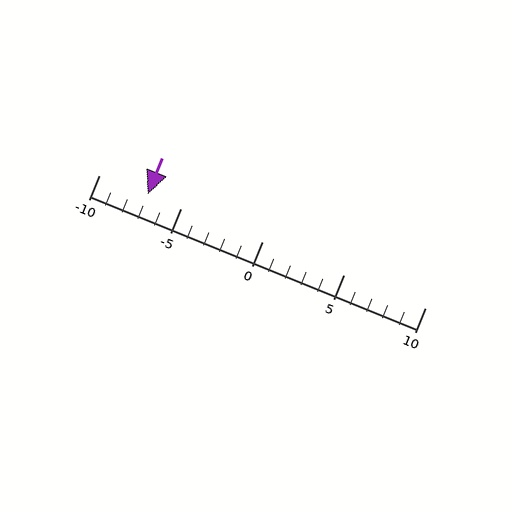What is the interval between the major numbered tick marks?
The major tick marks are spaced 5 units apart.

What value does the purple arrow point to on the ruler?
The purple arrow points to approximately -7.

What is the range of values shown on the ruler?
The ruler shows values from -10 to 10.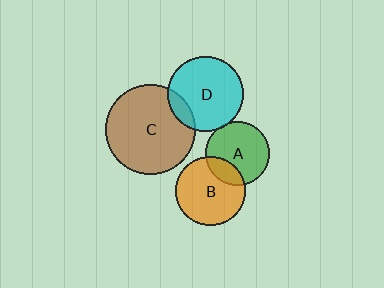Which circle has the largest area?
Circle C (brown).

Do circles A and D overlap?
Yes.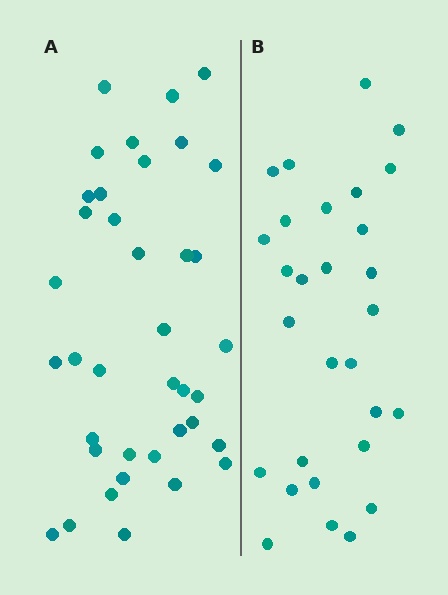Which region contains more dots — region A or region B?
Region A (the left region) has more dots.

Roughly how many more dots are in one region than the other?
Region A has roughly 8 or so more dots than region B.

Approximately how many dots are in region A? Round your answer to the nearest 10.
About 40 dots. (The exact count is 38, which rounds to 40.)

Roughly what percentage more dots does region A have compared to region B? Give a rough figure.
About 30% more.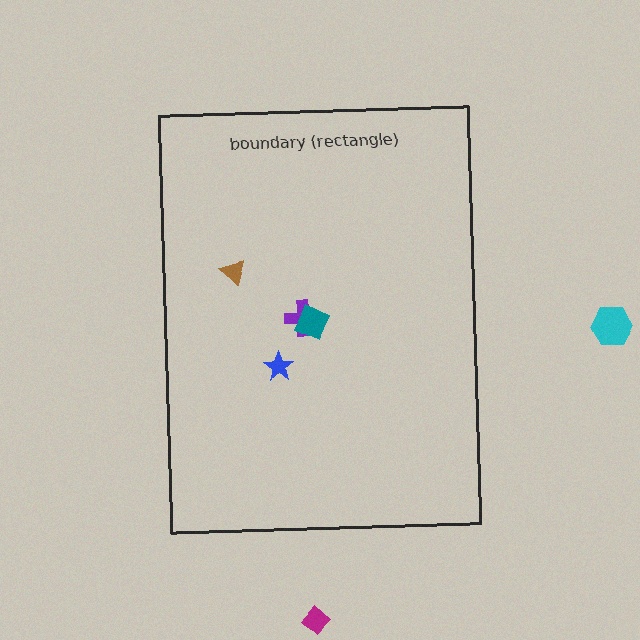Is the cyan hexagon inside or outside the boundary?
Outside.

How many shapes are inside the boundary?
4 inside, 2 outside.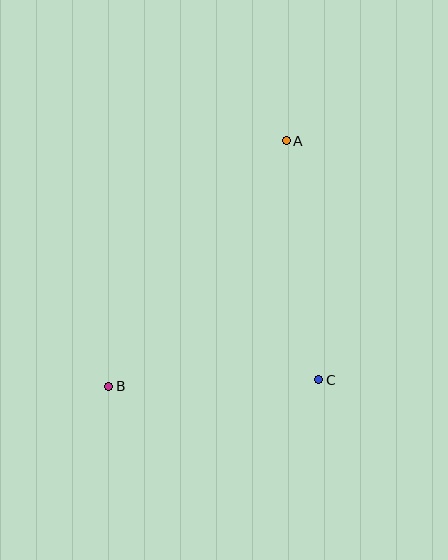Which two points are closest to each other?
Points B and C are closest to each other.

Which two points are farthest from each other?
Points A and B are farthest from each other.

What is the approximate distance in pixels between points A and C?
The distance between A and C is approximately 241 pixels.